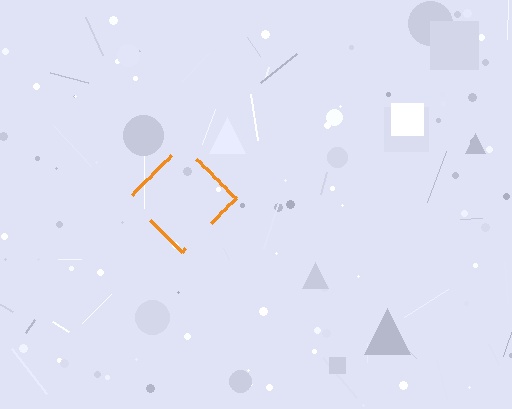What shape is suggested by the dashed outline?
The dashed outline suggests a diamond.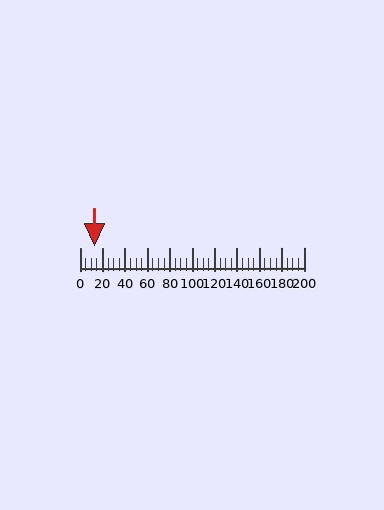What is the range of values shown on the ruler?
The ruler shows values from 0 to 200.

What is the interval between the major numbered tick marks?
The major tick marks are spaced 20 units apart.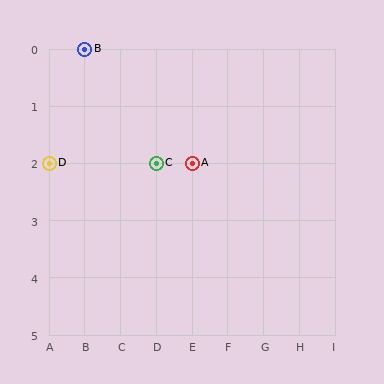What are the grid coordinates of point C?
Point C is at grid coordinates (D, 2).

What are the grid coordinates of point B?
Point B is at grid coordinates (B, 0).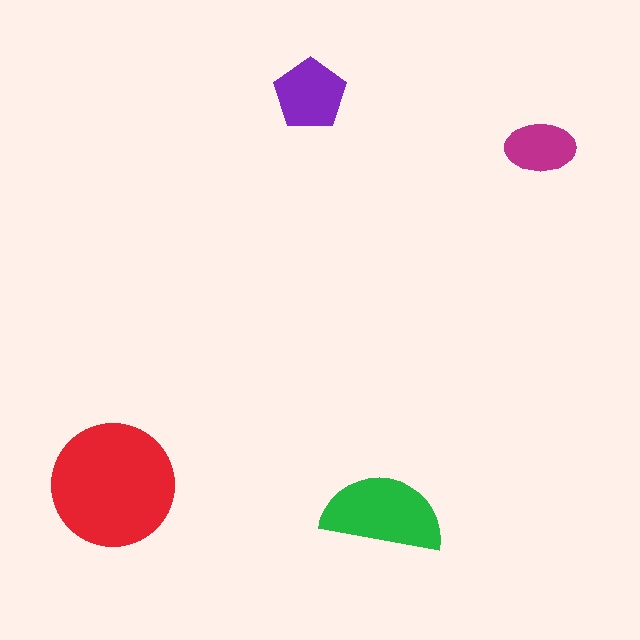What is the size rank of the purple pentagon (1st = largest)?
3rd.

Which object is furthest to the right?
The magenta ellipse is rightmost.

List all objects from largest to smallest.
The red circle, the green semicircle, the purple pentagon, the magenta ellipse.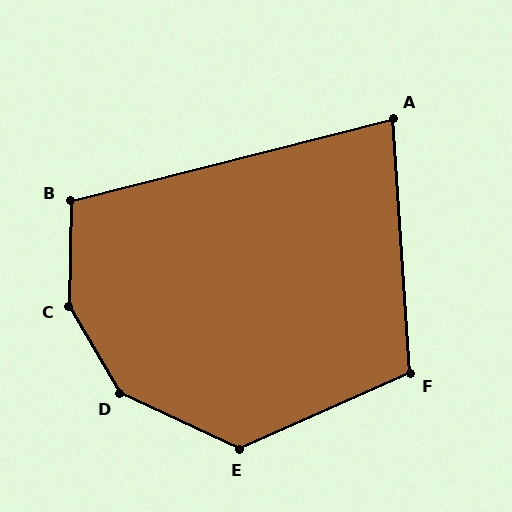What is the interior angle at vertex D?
Approximately 145 degrees (obtuse).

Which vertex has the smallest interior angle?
A, at approximately 80 degrees.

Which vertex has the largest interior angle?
C, at approximately 149 degrees.